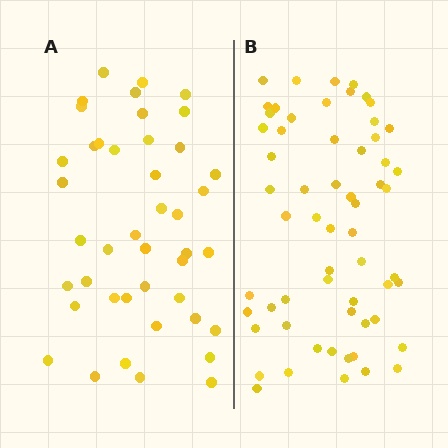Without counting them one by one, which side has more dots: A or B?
Region B (the right region) has more dots.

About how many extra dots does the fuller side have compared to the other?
Region B has approximately 15 more dots than region A.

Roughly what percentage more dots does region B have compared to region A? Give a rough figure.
About 40% more.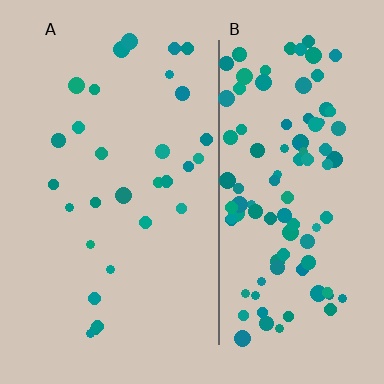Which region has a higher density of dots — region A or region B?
B (the right).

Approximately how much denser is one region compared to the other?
Approximately 3.6× — region B over region A.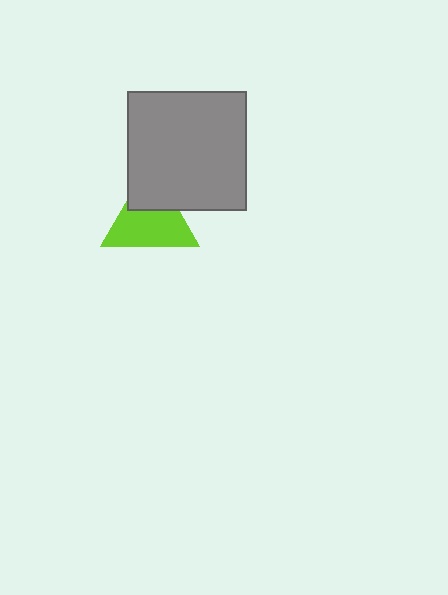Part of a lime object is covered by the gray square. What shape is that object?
It is a triangle.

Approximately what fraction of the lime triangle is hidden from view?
Roughly 34% of the lime triangle is hidden behind the gray square.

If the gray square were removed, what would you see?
You would see the complete lime triangle.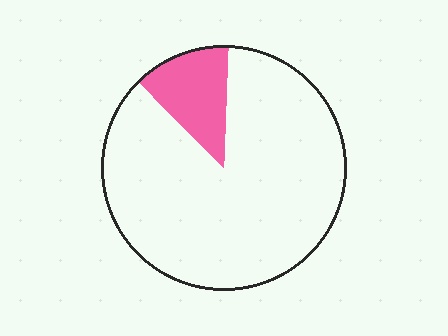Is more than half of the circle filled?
No.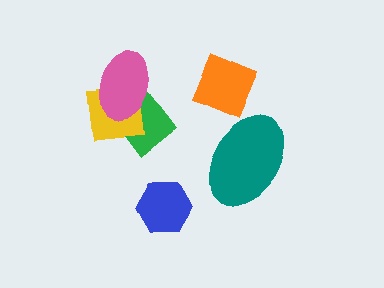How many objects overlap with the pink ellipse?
2 objects overlap with the pink ellipse.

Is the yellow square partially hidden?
Yes, it is partially covered by another shape.